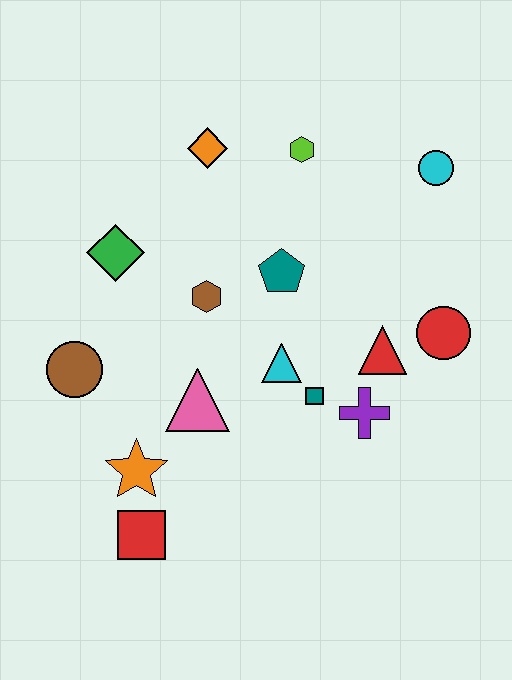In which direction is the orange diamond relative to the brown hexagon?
The orange diamond is above the brown hexagon.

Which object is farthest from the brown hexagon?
The cyan circle is farthest from the brown hexagon.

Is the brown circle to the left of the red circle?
Yes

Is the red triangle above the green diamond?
No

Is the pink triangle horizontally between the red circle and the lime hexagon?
No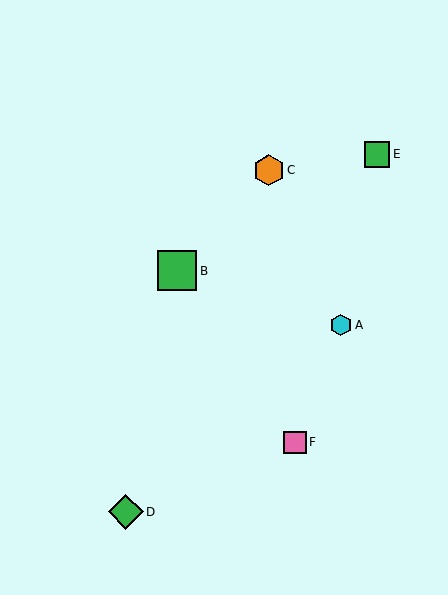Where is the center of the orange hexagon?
The center of the orange hexagon is at (269, 170).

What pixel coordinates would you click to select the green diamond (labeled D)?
Click at (126, 512) to select the green diamond D.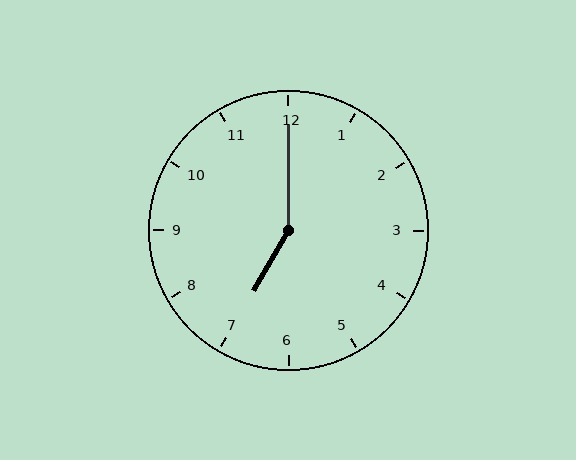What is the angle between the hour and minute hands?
Approximately 150 degrees.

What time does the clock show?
7:00.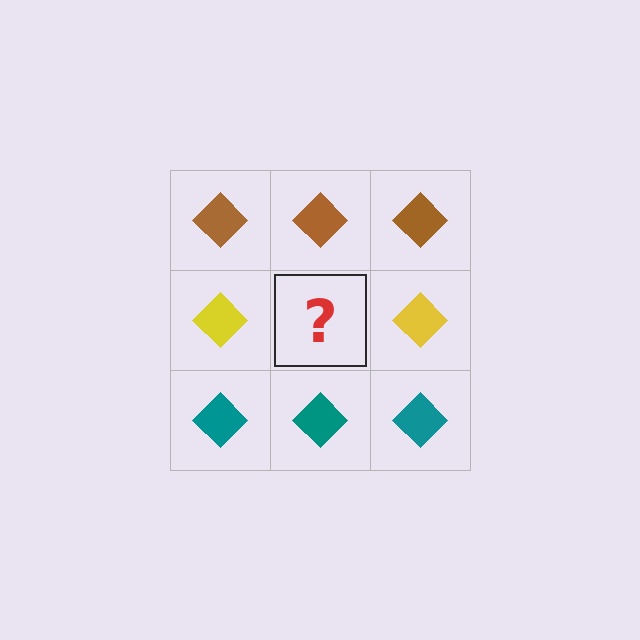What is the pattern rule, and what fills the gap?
The rule is that each row has a consistent color. The gap should be filled with a yellow diamond.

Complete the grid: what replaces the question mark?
The question mark should be replaced with a yellow diamond.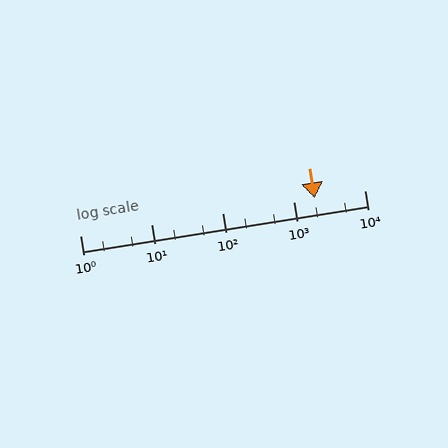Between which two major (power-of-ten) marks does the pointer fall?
The pointer is between 1000 and 10000.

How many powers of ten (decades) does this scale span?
The scale spans 4 decades, from 1 to 10000.